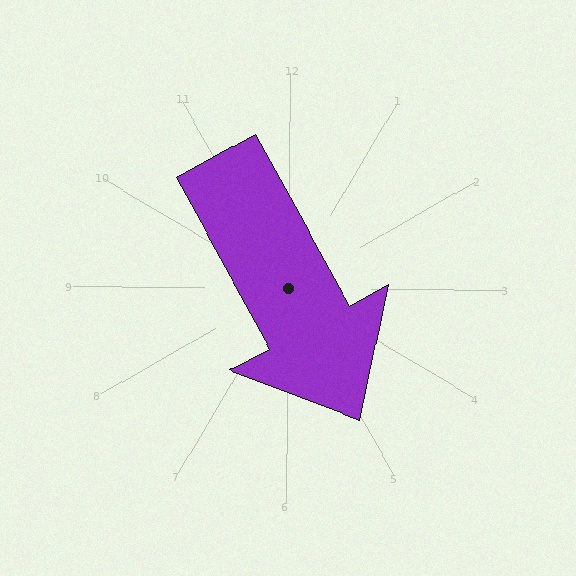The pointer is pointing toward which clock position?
Roughly 5 o'clock.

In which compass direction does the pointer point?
Southeast.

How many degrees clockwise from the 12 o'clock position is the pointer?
Approximately 151 degrees.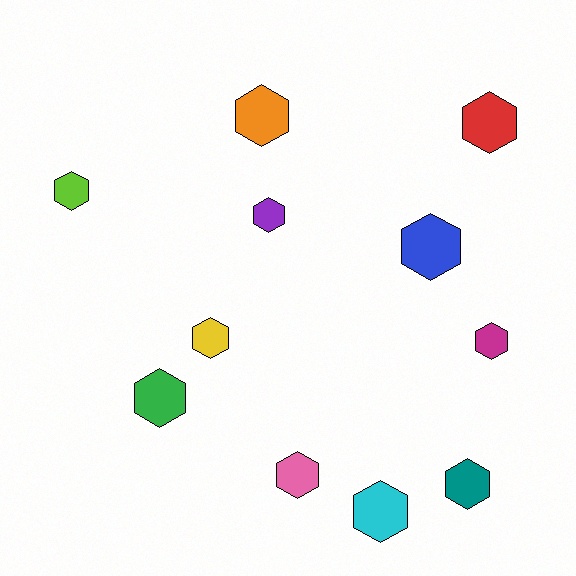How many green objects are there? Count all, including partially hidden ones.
There is 1 green object.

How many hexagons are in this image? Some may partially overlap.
There are 11 hexagons.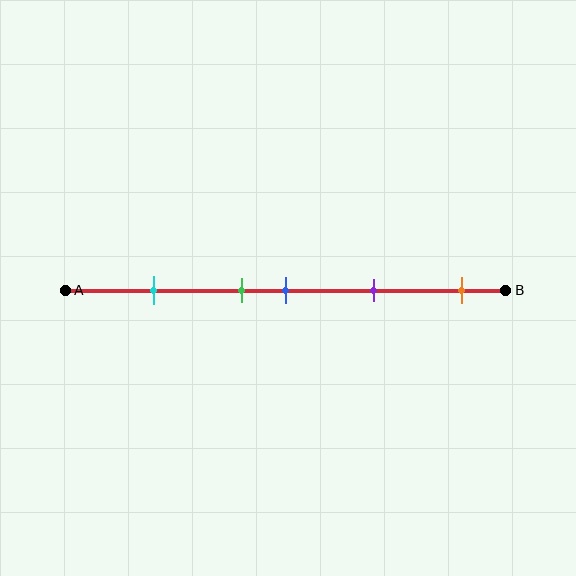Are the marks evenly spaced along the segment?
No, the marks are not evenly spaced.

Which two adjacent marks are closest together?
The green and blue marks are the closest adjacent pair.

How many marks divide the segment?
There are 5 marks dividing the segment.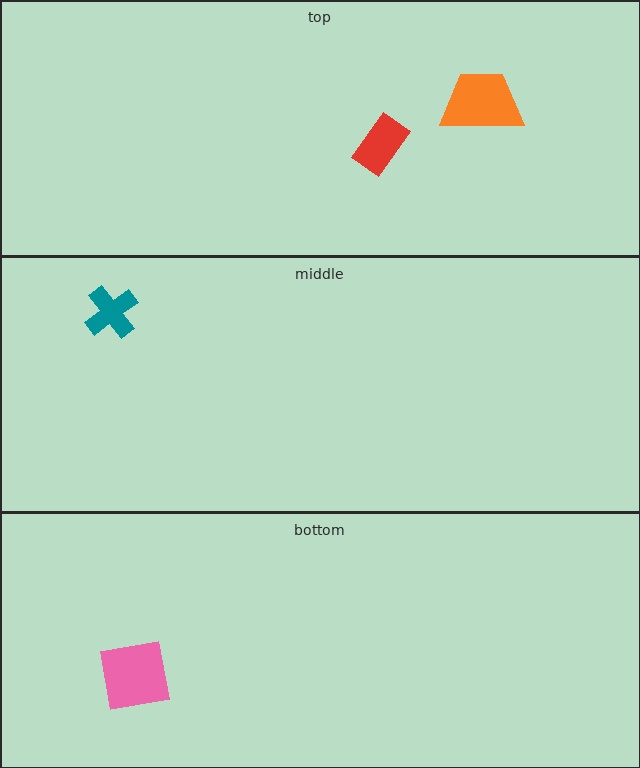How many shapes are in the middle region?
1.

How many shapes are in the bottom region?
1.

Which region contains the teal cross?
The middle region.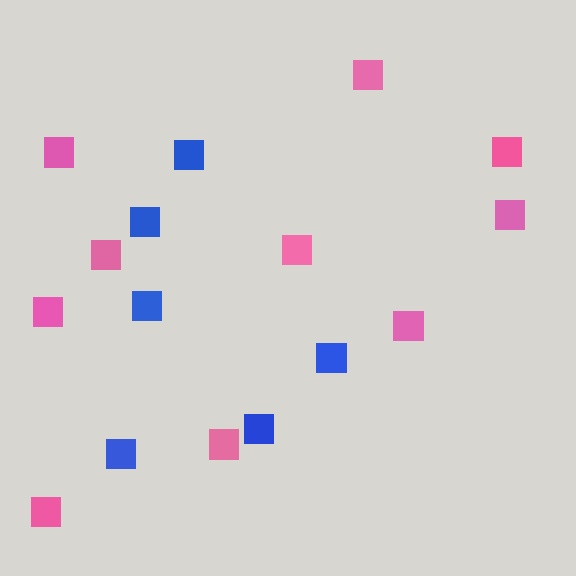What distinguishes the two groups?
There are 2 groups: one group of pink squares (10) and one group of blue squares (6).